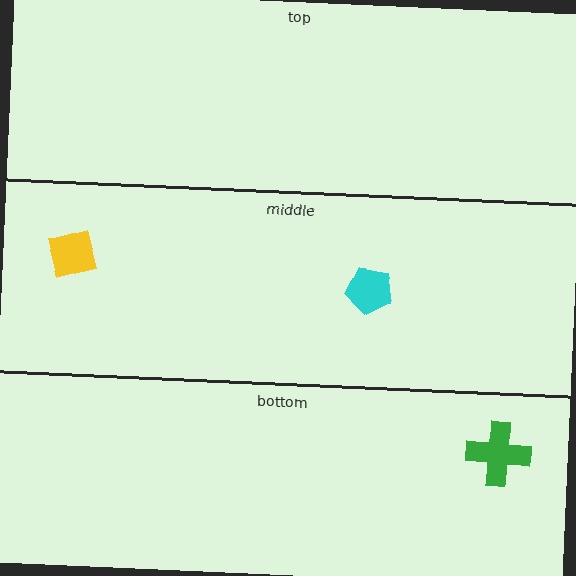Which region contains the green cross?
The bottom region.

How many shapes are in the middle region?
2.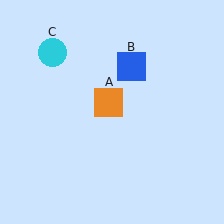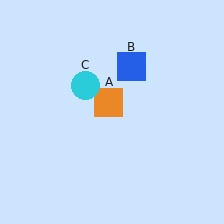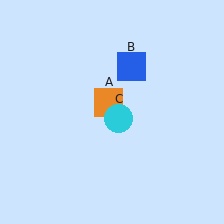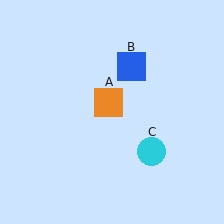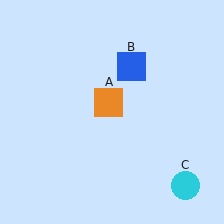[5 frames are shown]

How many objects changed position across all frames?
1 object changed position: cyan circle (object C).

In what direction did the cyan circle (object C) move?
The cyan circle (object C) moved down and to the right.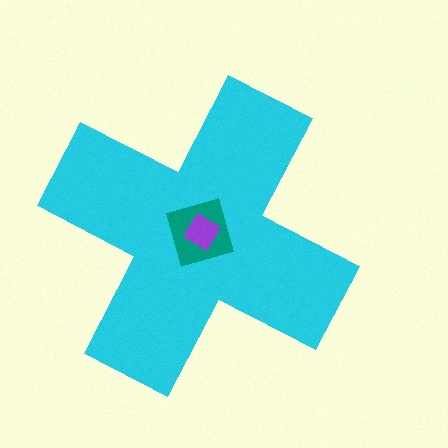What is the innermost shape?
The purple diamond.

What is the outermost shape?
The cyan cross.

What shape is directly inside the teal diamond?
The purple diamond.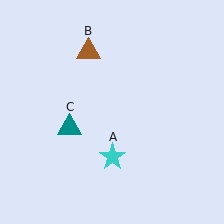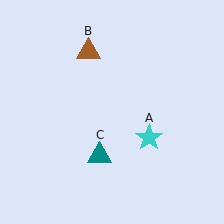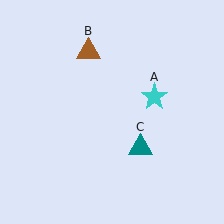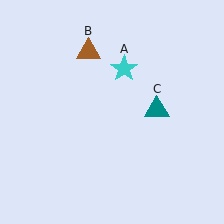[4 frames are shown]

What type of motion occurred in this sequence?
The cyan star (object A), teal triangle (object C) rotated counterclockwise around the center of the scene.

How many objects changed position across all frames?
2 objects changed position: cyan star (object A), teal triangle (object C).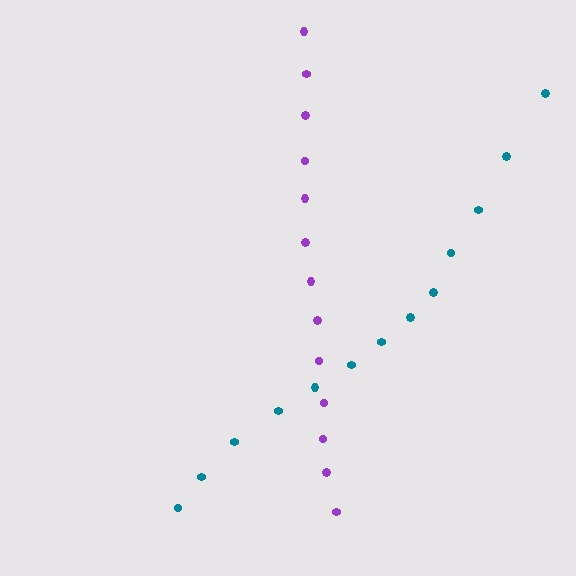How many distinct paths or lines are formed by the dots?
There are 2 distinct paths.